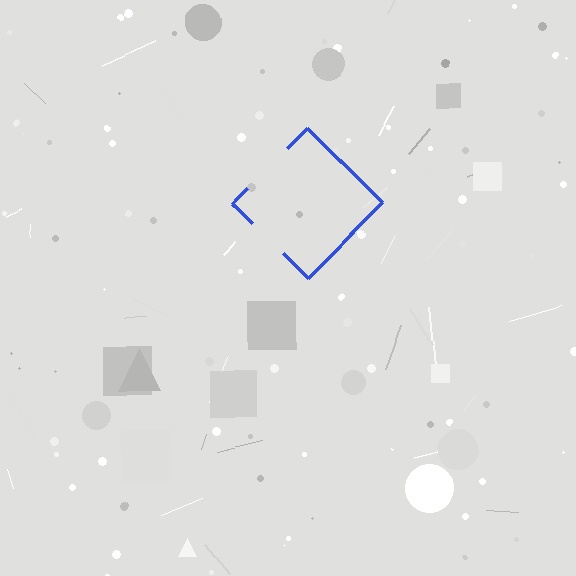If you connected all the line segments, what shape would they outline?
They would outline a diamond.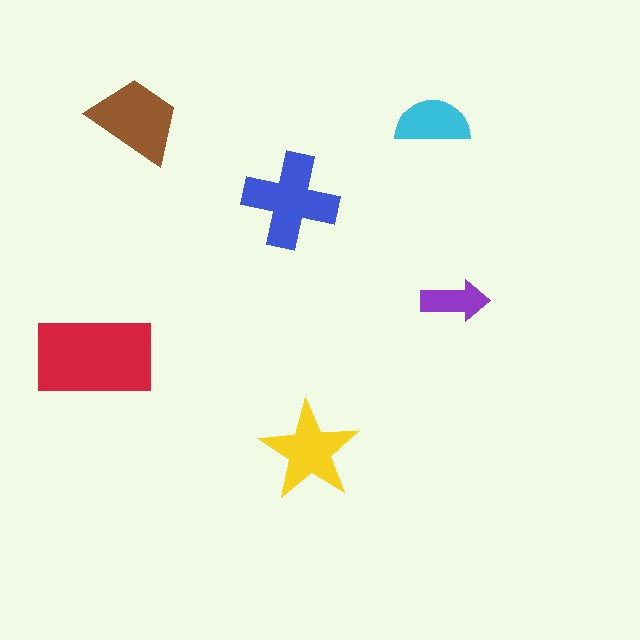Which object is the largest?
The red rectangle.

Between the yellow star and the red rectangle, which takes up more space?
The red rectangle.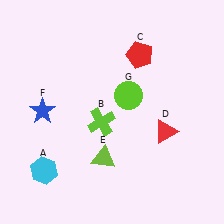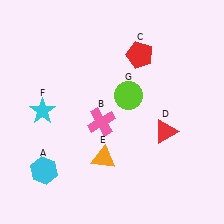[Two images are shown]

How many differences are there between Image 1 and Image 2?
There are 3 differences between the two images.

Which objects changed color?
B changed from lime to pink. E changed from lime to orange. F changed from blue to cyan.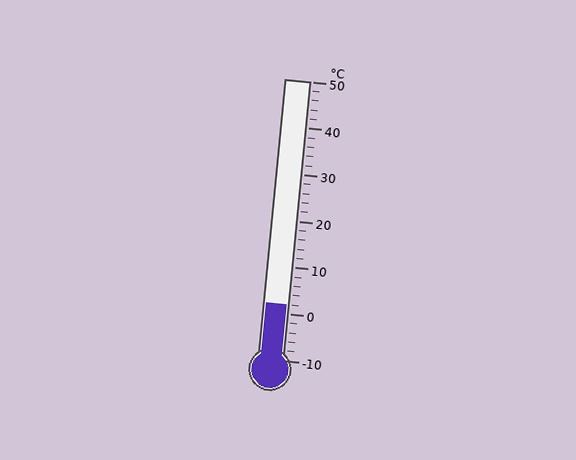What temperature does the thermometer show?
The thermometer shows approximately 2°C.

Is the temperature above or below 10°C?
The temperature is below 10°C.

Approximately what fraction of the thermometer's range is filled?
The thermometer is filled to approximately 20% of its range.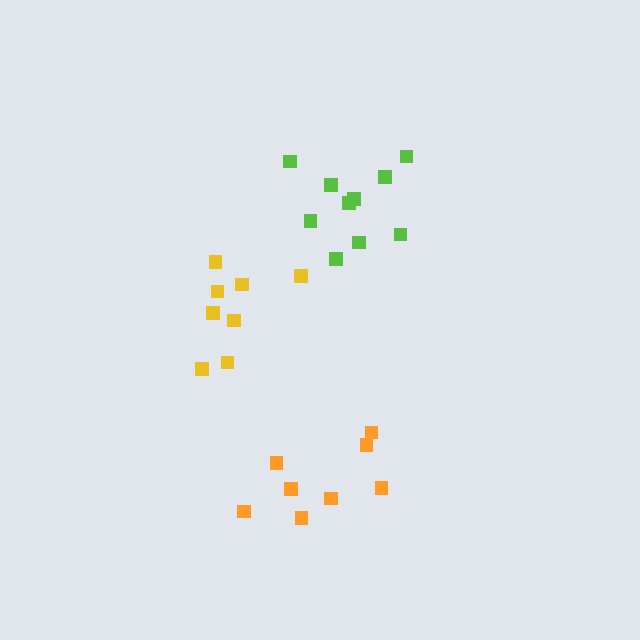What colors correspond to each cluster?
The clusters are colored: yellow, orange, lime.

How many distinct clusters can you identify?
There are 3 distinct clusters.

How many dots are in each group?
Group 1: 8 dots, Group 2: 8 dots, Group 3: 10 dots (26 total).